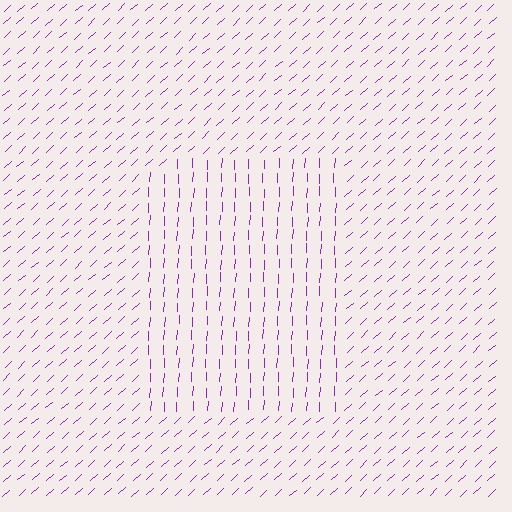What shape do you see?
I see a rectangle.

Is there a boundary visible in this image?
Yes, there is a texture boundary formed by a change in line orientation.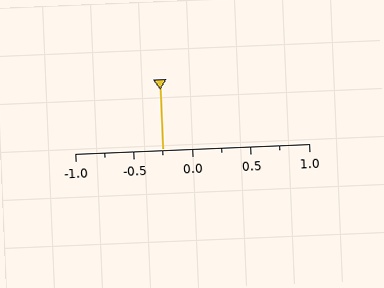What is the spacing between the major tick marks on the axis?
The major ticks are spaced 0.5 apart.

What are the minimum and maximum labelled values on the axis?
The axis runs from -1.0 to 1.0.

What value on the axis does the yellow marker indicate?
The marker indicates approximately -0.25.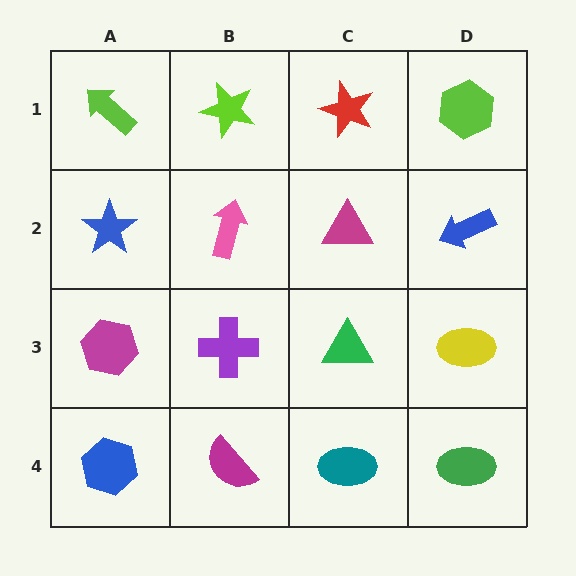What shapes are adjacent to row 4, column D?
A yellow ellipse (row 3, column D), a teal ellipse (row 4, column C).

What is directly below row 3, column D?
A green ellipse.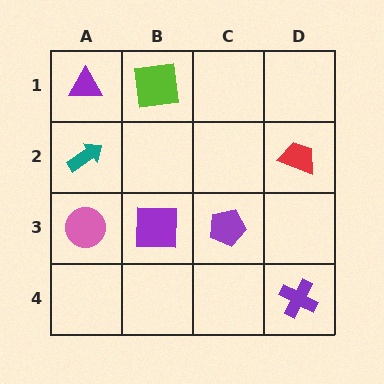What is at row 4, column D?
A purple cross.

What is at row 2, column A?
A teal arrow.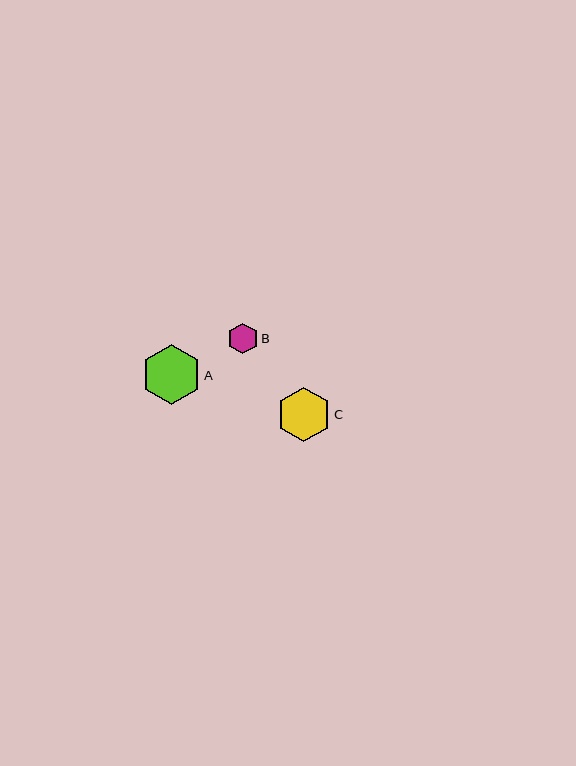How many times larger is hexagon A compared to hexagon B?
Hexagon A is approximately 2.0 times the size of hexagon B.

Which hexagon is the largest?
Hexagon A is the largest with a size of approximately 60 pixels.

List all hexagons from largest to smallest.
From largest to smallest: A, C, B.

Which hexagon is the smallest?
Hexagon B is the smallest with a size of approximately 30 pixels.